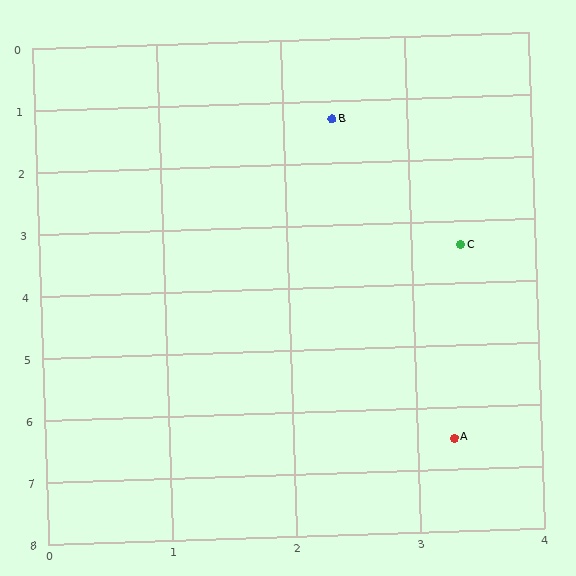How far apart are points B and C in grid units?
Points B and C are about 2.3 grid units apart.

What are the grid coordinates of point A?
Point A is at approximately (3.3, 6.5).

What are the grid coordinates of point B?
Point B is at approximately (2.4, 1.3).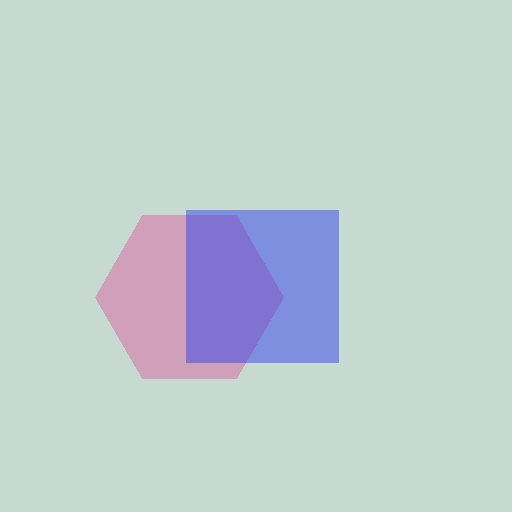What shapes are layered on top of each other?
The layered shapes are: a pink hexagon, a blue square.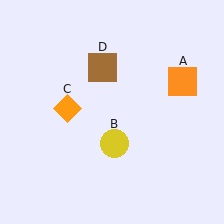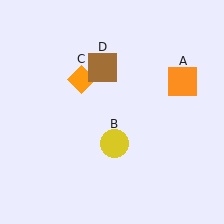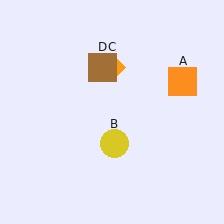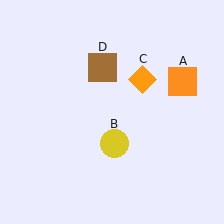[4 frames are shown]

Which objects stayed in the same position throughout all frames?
Orange square (object A) and yellow circle (object B) and brown square (object D) remained stationary.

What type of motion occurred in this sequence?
The orange diamond (object C) rotated clockwise around the center of the scene.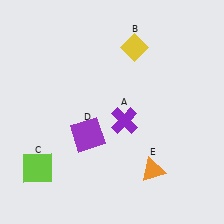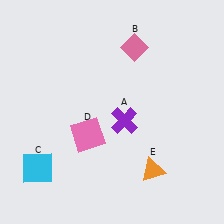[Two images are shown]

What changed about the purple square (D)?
In Image 1, D is purple. In Image 2, it changed to pink.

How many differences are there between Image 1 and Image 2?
There are 3 differences between the two images.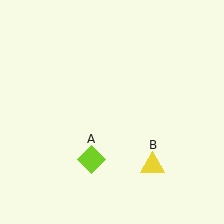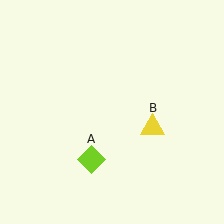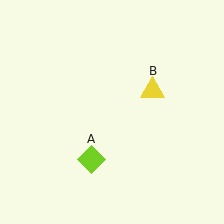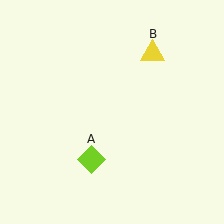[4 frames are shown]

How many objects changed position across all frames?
1 object changed position: yellow triangle (object B).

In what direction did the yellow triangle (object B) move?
The yellow triangle (object B) moved up.